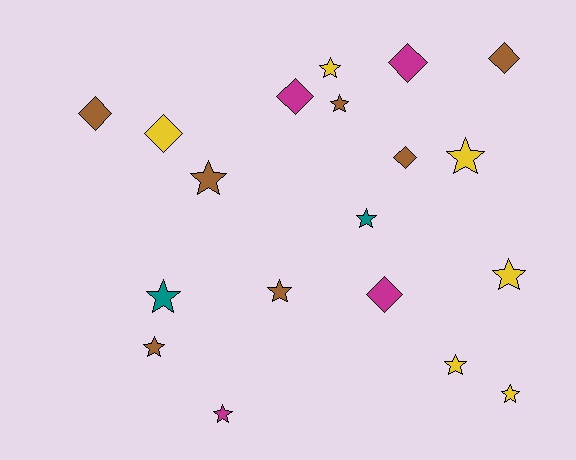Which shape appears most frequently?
Star, with 12 objects.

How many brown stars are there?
There are 4 brown stars.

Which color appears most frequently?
Brown, with 7 objects.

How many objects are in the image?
There are 19 objects.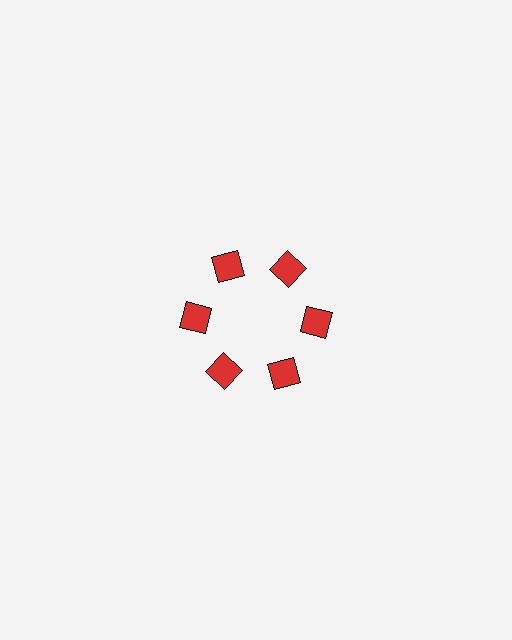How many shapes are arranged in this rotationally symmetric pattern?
There are 6 shapes, arranged in 6 groups of 1.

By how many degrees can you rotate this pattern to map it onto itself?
The pattern maps onto itself every 60 degrees of rotation.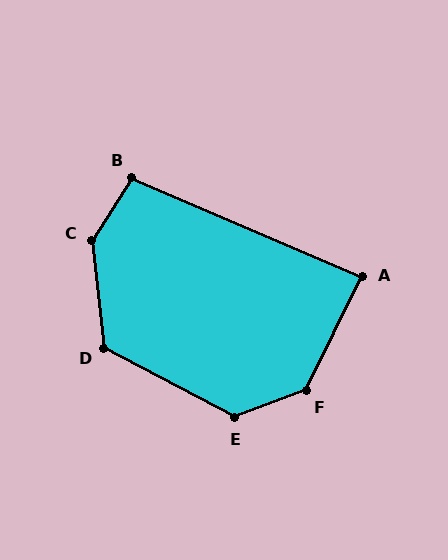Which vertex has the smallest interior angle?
A, at approximately 87 degrees.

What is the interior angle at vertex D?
Approximately 124 degrees (obtuse).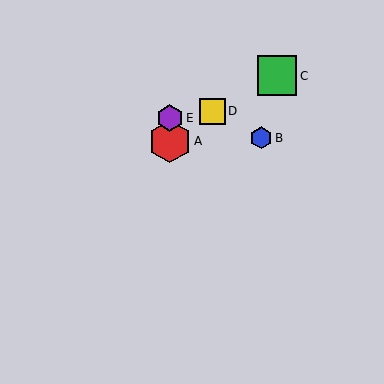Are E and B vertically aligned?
No, E is at x≈170 and B is at x≈261.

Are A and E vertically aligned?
Yes, both are at x≈170.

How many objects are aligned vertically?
2 objects (A, E) are aligned vertically.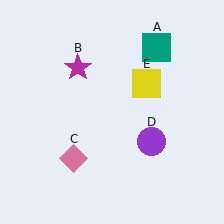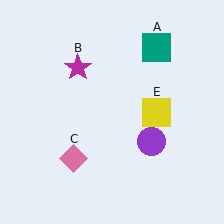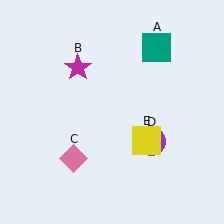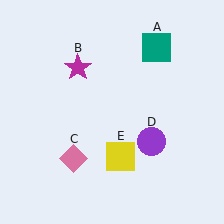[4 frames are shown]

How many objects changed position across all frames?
1 object changed position: yellow square (object E).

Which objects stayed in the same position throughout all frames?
Teal square (object A) and magenta star (object B) and pink diamond (object C) and purple circle (object D) remained stationary.